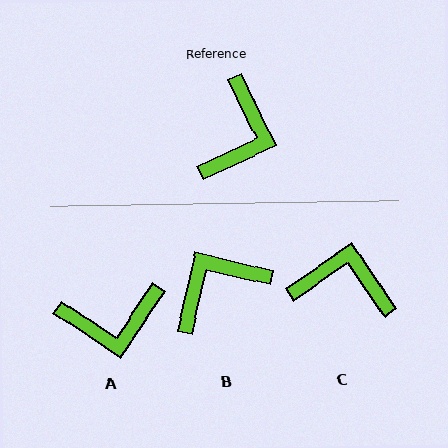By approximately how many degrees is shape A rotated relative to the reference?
Approximately 59 degrees clockwise.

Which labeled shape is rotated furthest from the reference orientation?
B, about 141 degrees away.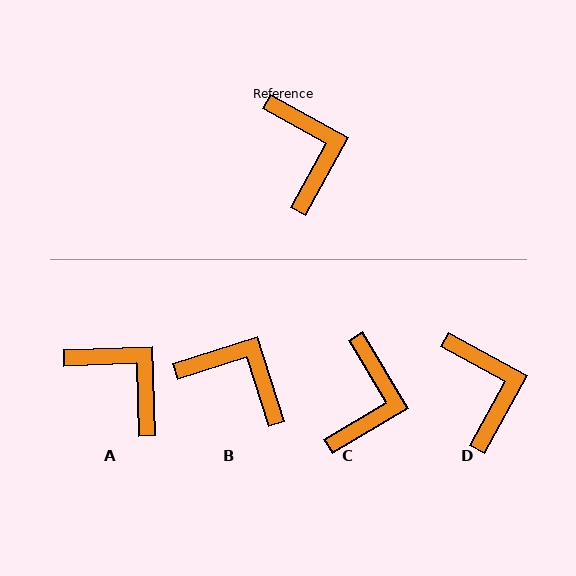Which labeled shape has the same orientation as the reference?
D.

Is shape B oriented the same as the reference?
No, it is off by about 47 degrees.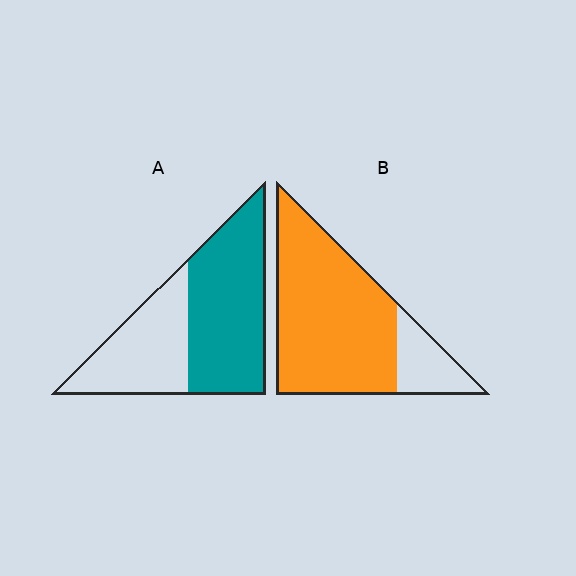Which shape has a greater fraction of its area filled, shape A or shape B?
Shape B.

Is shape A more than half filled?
Yes.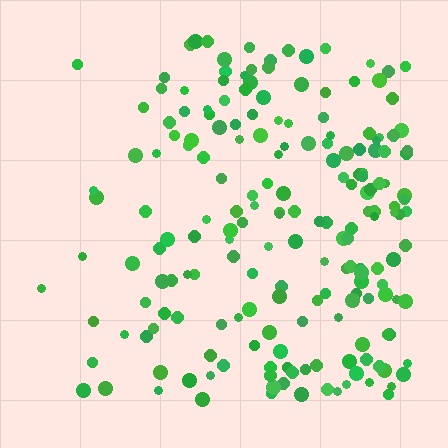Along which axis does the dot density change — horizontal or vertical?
Horizontal.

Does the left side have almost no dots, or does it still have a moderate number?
Still a moderate number, just noticeably fewer than the right.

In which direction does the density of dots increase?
From left to right, with the right side densest.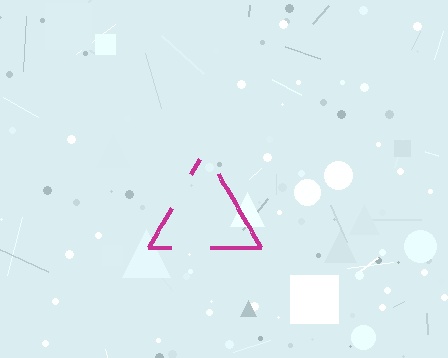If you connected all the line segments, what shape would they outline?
They would outline a triangle.